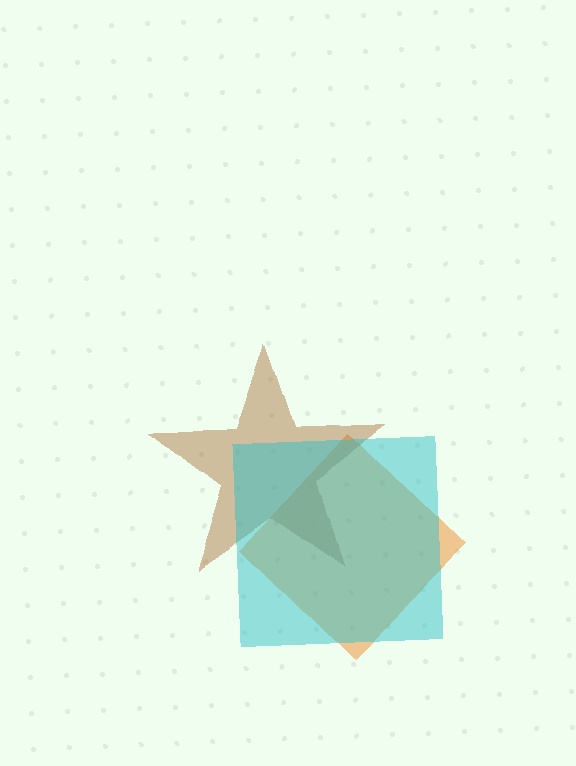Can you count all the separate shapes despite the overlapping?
Yes, there are 3 separate shapes.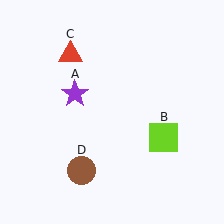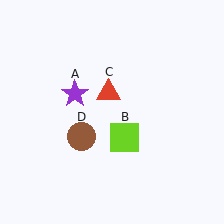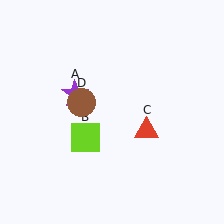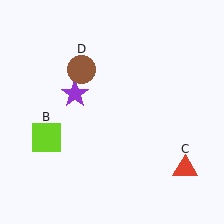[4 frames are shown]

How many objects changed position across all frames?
3 objects changed position: lime square (object B), red triangle (object C), brown circle (object D).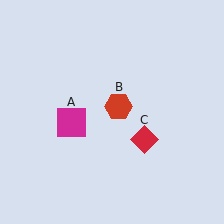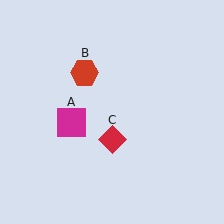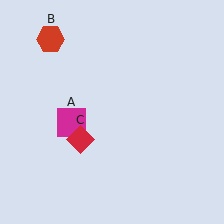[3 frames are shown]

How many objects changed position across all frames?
2 objects changed position: red hexagon (object B), red diamond (object C).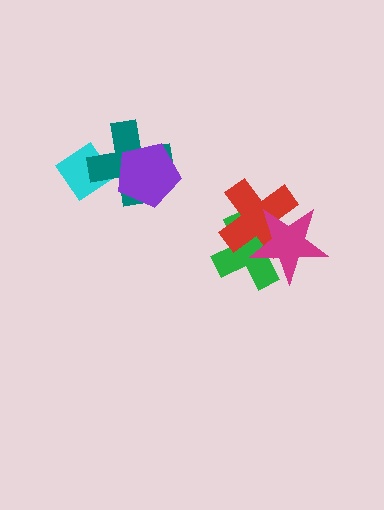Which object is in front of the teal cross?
The purple pentagon is in front of the teal cross.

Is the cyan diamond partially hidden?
Yes, it is partially covered by another shape.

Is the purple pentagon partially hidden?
No, no other shape covers it.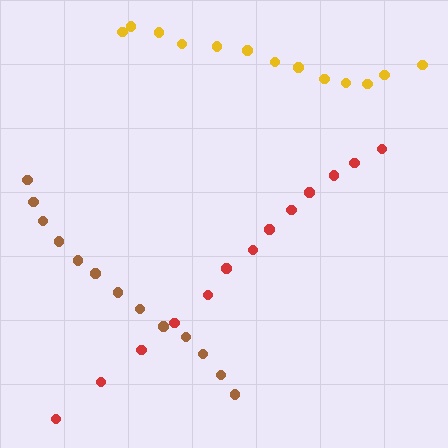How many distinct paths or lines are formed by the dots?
There are 3 distinct paths.